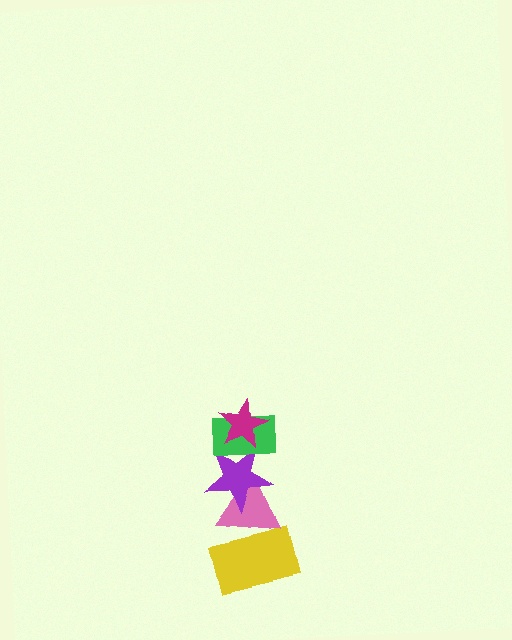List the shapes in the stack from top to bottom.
From top to bottom: the magenta star, the green rectangle, the purple star, the pink triangle, the yellow rectangle.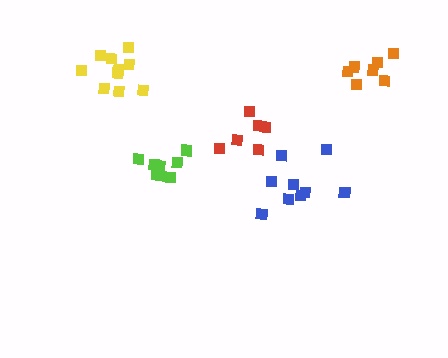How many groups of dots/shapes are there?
There are 5 groups.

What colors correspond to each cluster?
The clusters are colored: lime, blue, orange, red, yellow.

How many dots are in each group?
Group 1: 8 dots, Group 2: 9 dots, Group 3: 7 dots, Group 4: 7 dots, Group 5: 10 dots (41 total).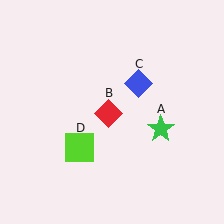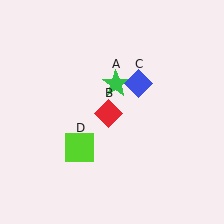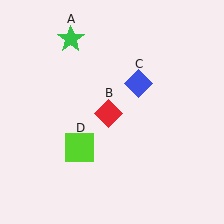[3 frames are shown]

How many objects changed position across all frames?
1 object changed position: green star (object A).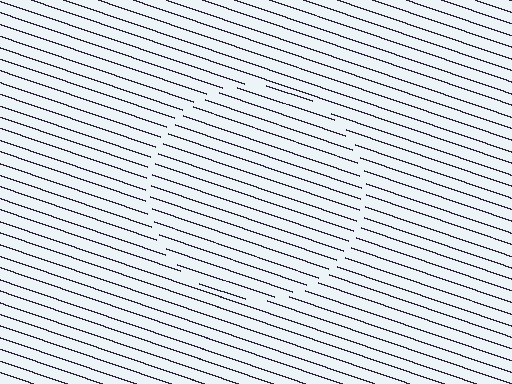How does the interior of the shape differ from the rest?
The interior of the shape contains the same grating, shifted by half a period — the contour is defined by the phase discontinuity where line-ends from the inner and outer gratings abut.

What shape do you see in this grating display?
An illusory circle. The interior of the shape contains the same grating, shifted by half a period — the contour is defined by the phase discontinuity where line-ends from the inner and outer gratings abut.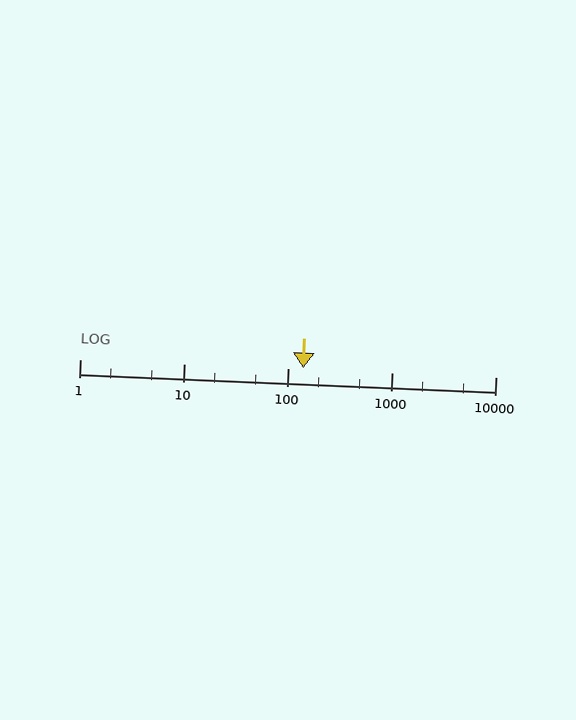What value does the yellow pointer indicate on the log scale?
The pointer indicates approximately 140.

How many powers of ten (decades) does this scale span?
The scale spans 4 decades, from 1 to 10000.